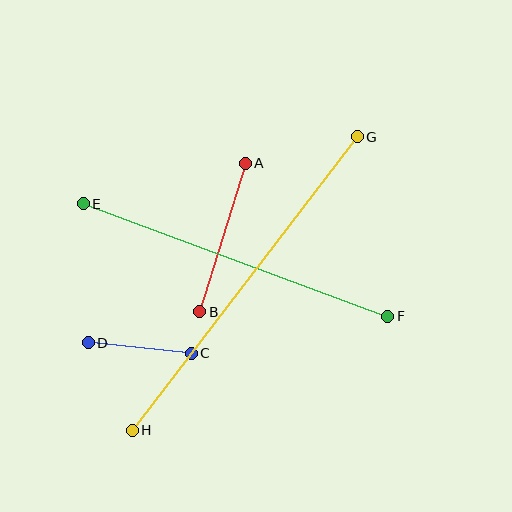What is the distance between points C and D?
The distance is approximately 103 pixels.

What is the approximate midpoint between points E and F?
The midpoint is at approximately (235, 260) pixels.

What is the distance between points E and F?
The distance is approximately 325 pixels.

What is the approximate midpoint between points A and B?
The midpoint is at approximately (222, 237) pixels.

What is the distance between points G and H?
The distance is approximately 370 pixels.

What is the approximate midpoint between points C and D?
The midpoint is at approximately (140, 348) pixels.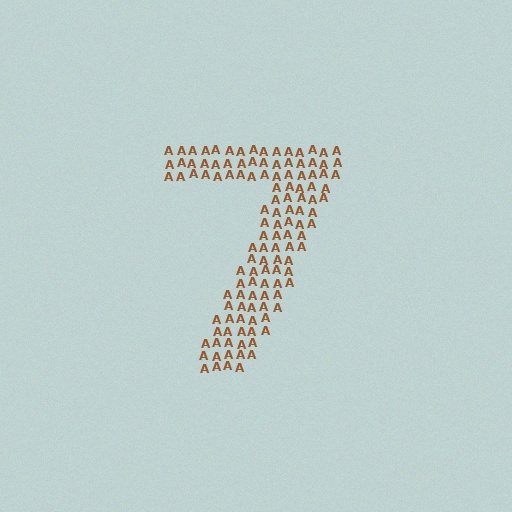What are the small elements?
The small elements are letter A's.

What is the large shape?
The large shape is the digit 7.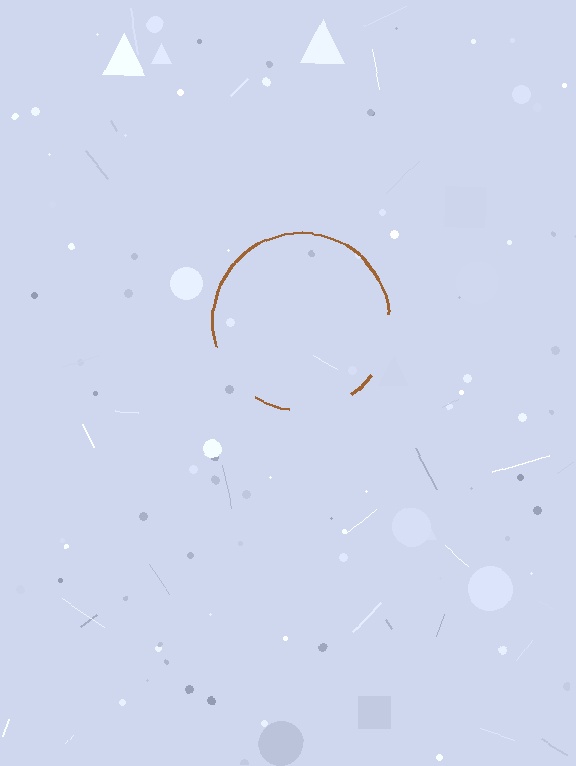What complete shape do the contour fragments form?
The contour fragments form a circle.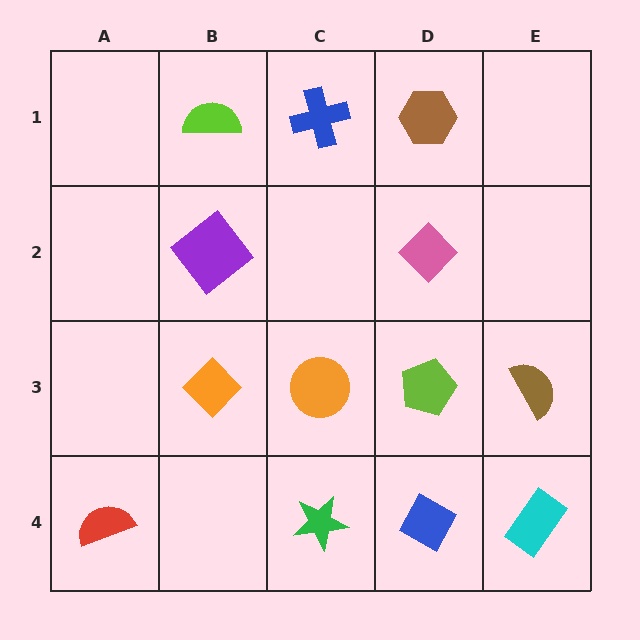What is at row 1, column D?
A brown hexagon.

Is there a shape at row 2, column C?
No, that cell is empty.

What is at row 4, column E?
A cyan rectangle.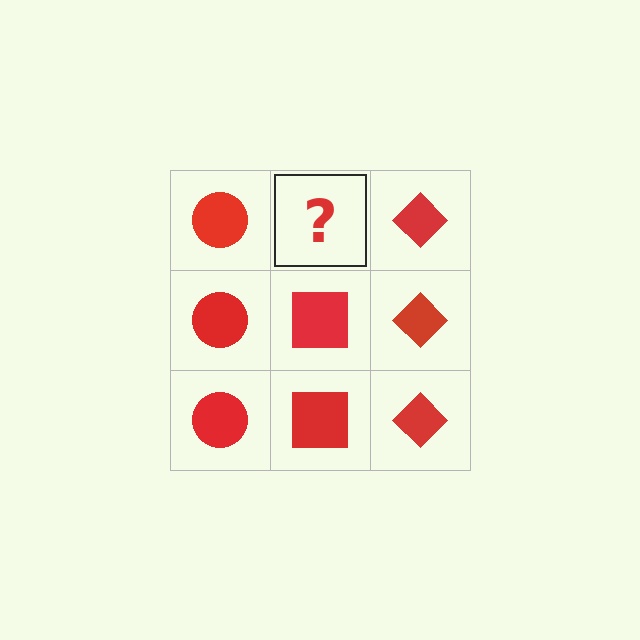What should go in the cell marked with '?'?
The missing cell should contain a red square.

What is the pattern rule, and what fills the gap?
The rule is that each column has a consistent shape. The gap should be filled with a red square.